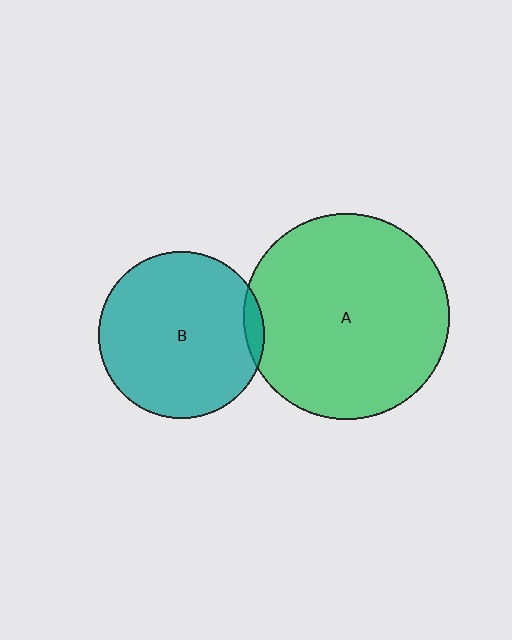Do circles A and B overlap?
Yes.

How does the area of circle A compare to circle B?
Approximately 1.5 times.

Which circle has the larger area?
Circle A (green).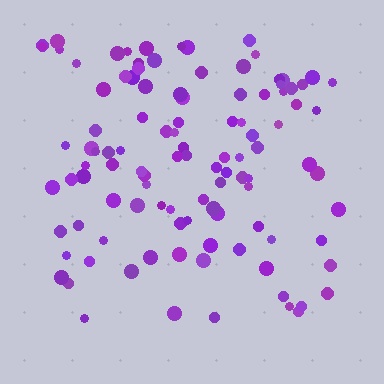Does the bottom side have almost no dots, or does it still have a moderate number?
Still a moderate number, just noticeably fewer than the top.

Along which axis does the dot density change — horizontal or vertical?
Vertical.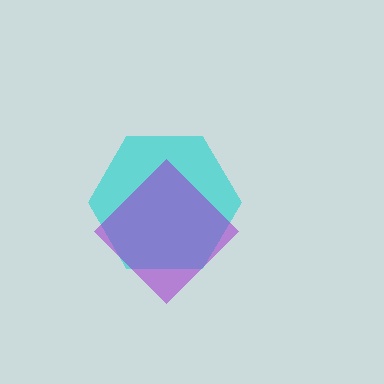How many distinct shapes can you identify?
There are 2 distinct shapes: a cyan hexagon, a purple diamond.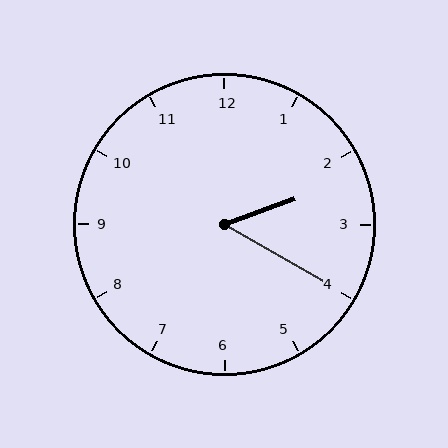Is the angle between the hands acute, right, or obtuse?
It is acute.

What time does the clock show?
2:20.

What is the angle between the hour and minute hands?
Approximately 50 degrees.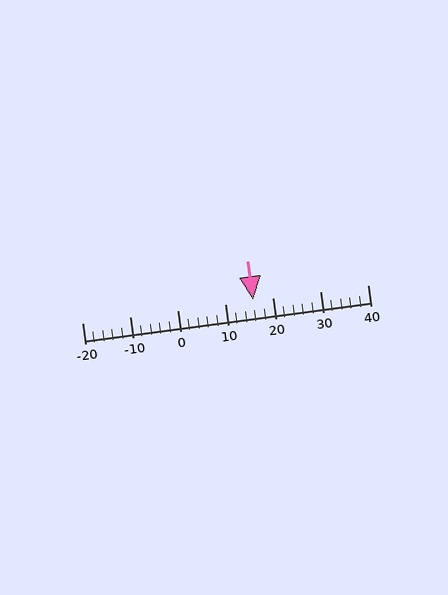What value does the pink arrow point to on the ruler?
The pink arrow points to approximately 16.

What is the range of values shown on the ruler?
The ruler shows values from -20 to 40.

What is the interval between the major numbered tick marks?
The major tick marks are spaced 10 units apart.